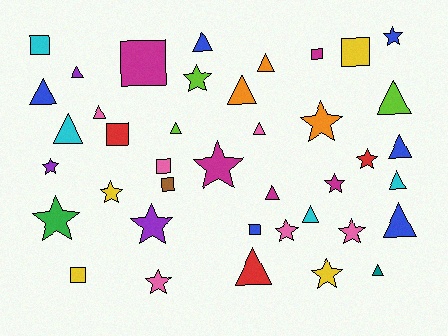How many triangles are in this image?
There are 17 triangles.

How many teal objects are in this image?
There is 1 teal object.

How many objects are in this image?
There are 40 objects.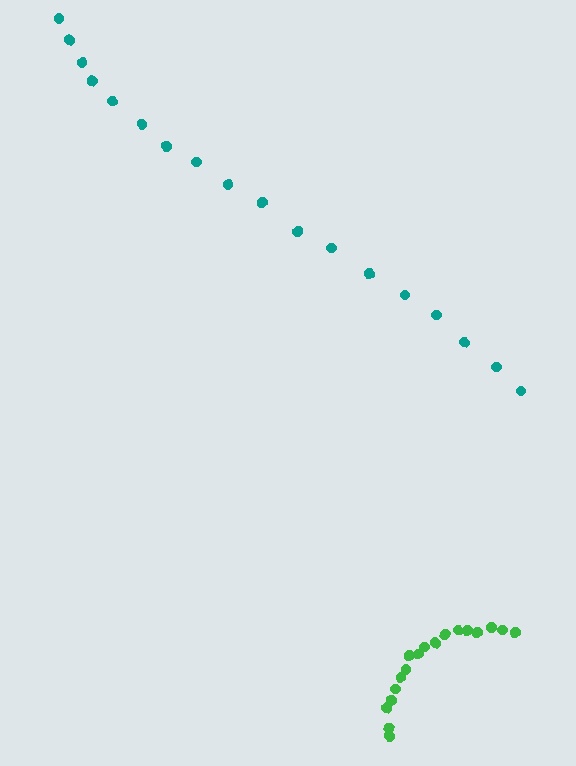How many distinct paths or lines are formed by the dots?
There are 2 distinct paths.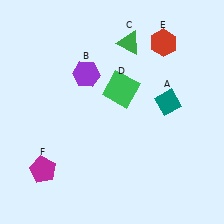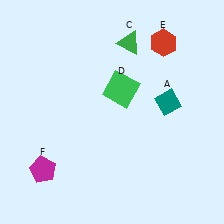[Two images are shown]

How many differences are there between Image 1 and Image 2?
There is 1 difference between the two images.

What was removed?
The purple hexagon (B) was removed in Image 2.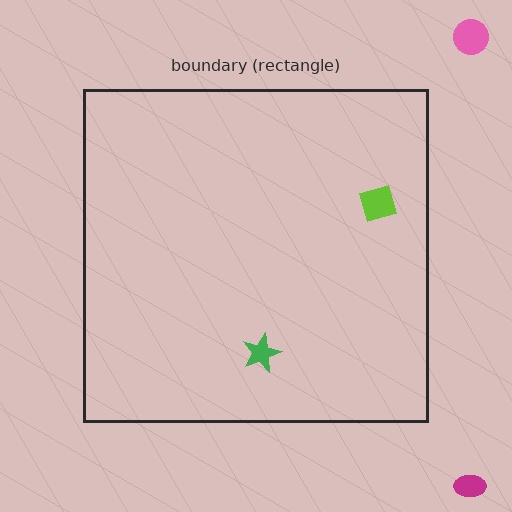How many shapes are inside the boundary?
2 inside, 2 outside.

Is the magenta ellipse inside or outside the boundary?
Outside.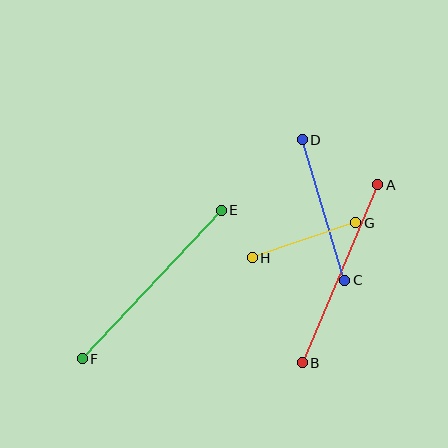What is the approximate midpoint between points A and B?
The midpoint is at approximately (340, 274) pixels.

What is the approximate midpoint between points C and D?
The midpoint is at approximately (324, 210) pixels.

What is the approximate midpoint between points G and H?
The midpoint is at approximately (304, 240) pixels.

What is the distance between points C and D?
The distance is approximately 147 pixels.